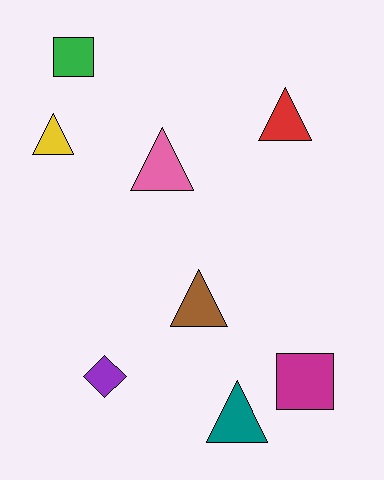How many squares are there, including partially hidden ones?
There are 2 squares.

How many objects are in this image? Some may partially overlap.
There are 8 objects.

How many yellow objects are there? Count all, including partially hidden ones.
There is 1 yellow object.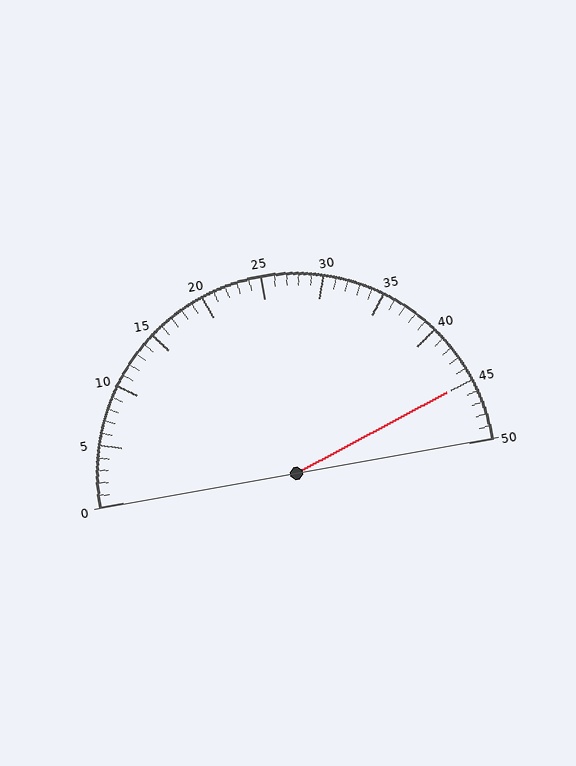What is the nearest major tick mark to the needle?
The nearest major tick mark is 45.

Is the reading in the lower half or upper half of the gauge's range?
The reading is in the upper half of the range (0 to 50).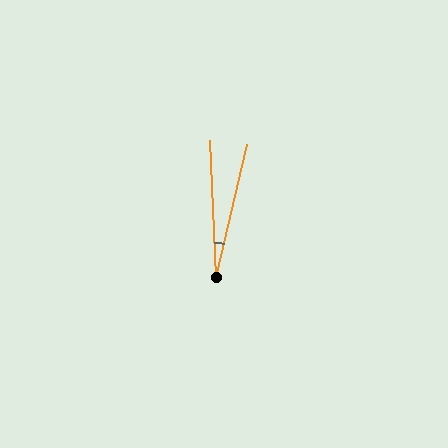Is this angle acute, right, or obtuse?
It is acute.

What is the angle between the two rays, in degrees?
Approximately 16 degrees.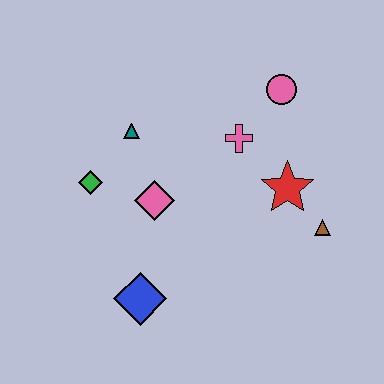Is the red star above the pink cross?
No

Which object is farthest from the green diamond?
The brown triangle is farthest from the green diamond.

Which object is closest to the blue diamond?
The pink diamond is closest to the blue diamond.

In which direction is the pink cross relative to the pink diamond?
The pink cross is to the right of the pink diamond.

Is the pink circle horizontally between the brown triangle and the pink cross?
Yes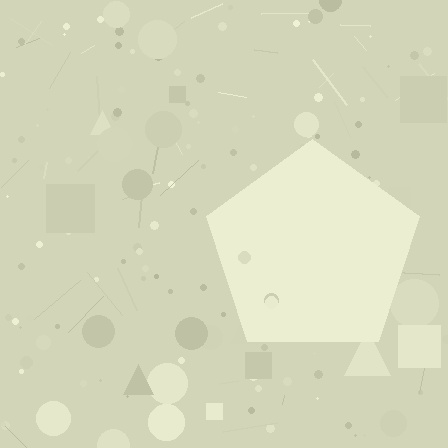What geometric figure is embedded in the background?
A pentagon is embedded in the background.